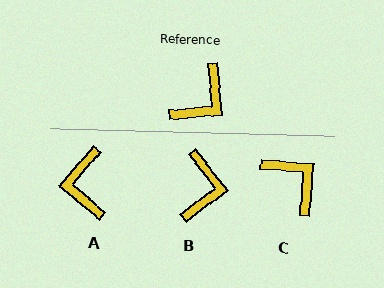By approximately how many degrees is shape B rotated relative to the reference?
Approximately 32 degrees counter-clockwise.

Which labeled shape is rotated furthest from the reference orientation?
A, about 136 degrees away.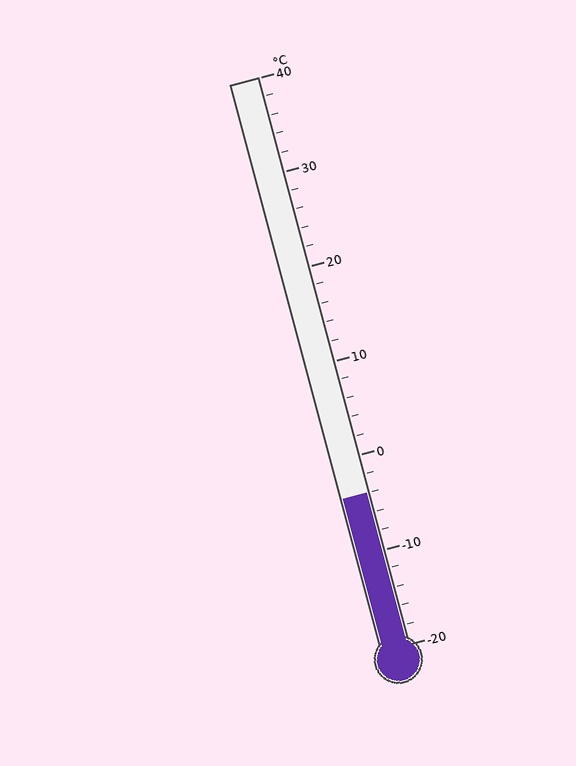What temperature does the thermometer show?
The thermometer shows approximately -4°C.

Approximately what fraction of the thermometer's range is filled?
The thermometer is filled to approximately 25% of its range.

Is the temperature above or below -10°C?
The temperature is above -10°C.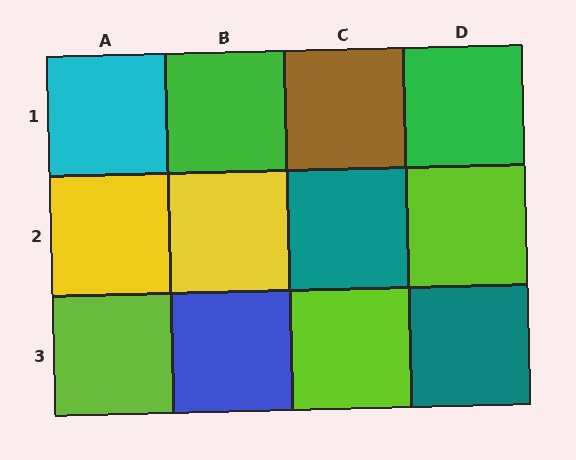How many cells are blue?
1 cell is blue.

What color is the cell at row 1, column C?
Brown.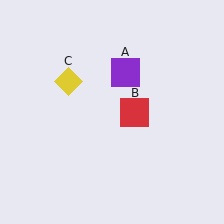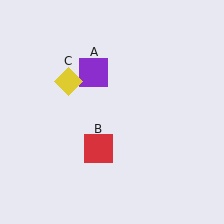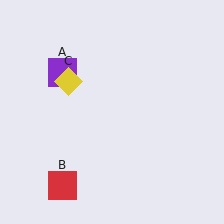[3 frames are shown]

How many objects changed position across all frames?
2 objects changed position: purple square (object A), red square (object B).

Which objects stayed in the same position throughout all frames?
Yellow diamond (object C) remained stationary.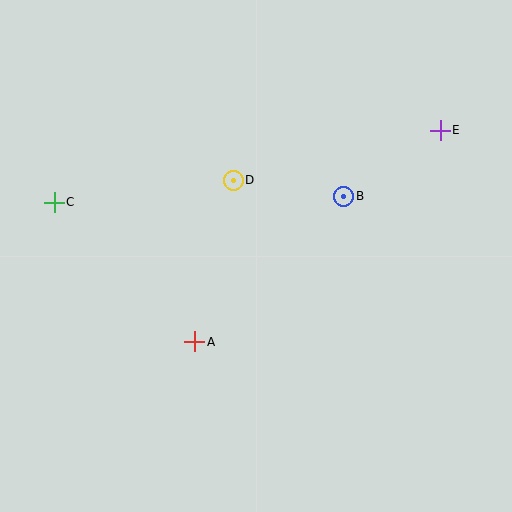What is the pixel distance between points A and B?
The distance between A and B is 208 pixels.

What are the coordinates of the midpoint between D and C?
The midpoint between D and C is at (144, 191).